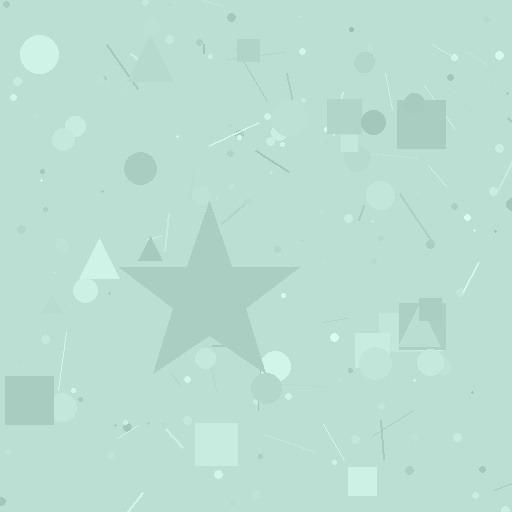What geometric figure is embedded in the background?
A star is embedded in the background.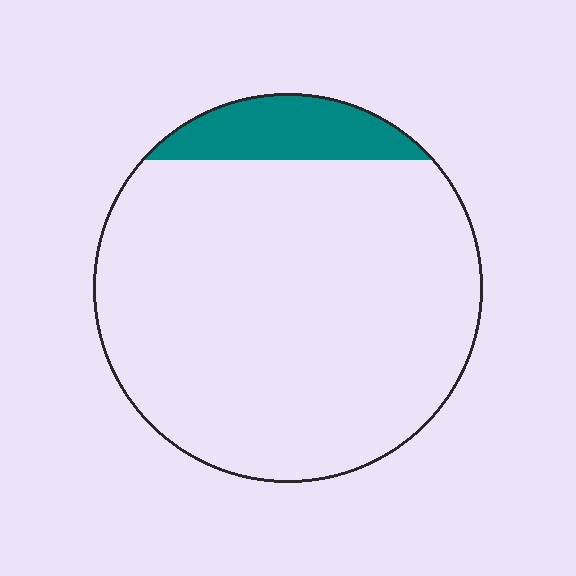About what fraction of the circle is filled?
About one eighth (1/8).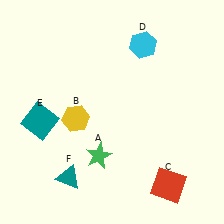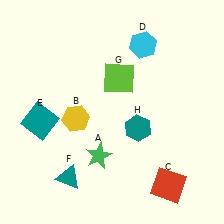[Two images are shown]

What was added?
A lime square (G), a teal hexagon (H) were added in Image 2.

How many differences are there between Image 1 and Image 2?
There are 2 differences between the two images.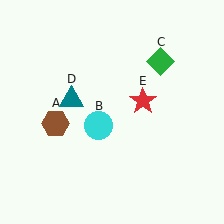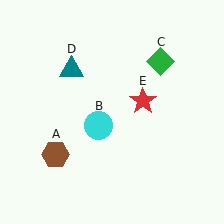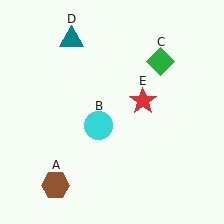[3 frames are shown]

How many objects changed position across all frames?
2 objects changed position: brown hexagon (object A), teal triangle (object D).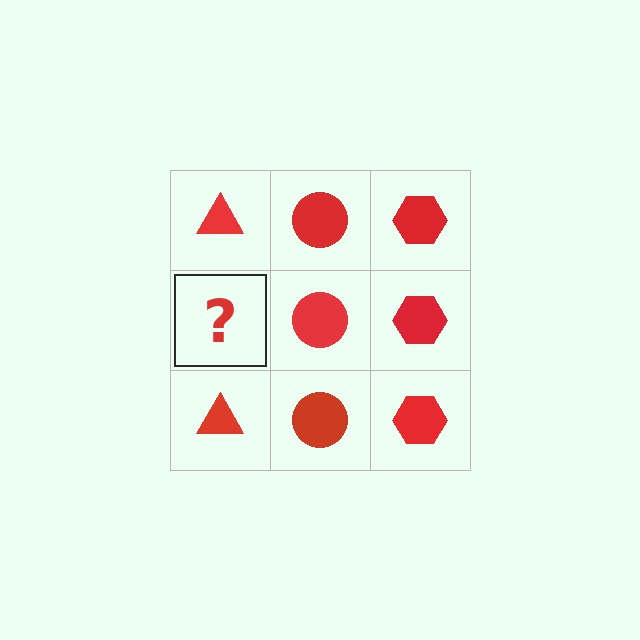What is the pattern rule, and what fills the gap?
The rule is that each column has a consistent shape. The gap should be filled with a red triangle.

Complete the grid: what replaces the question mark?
The question mark should be replaced with a red triangle.